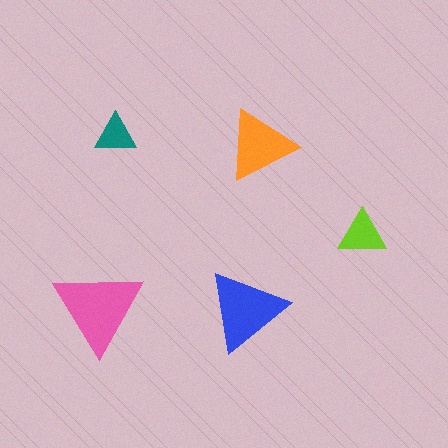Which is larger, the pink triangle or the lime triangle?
The pink one.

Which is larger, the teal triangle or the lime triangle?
The lime one.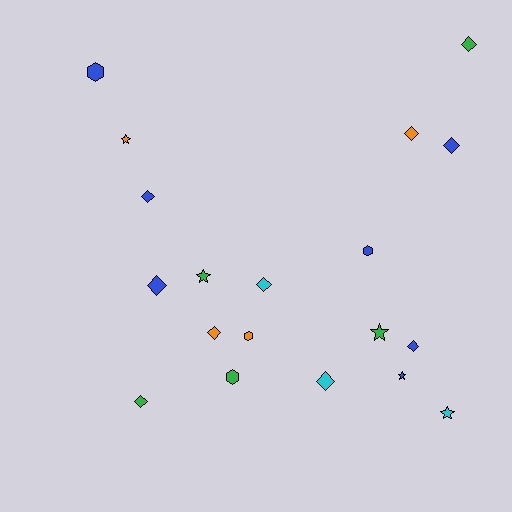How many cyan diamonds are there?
There are 2 cyan diamonds.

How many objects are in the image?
There are 19 objects.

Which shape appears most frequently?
Diamond, with 10 objects.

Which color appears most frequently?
Blue, with 7 objects.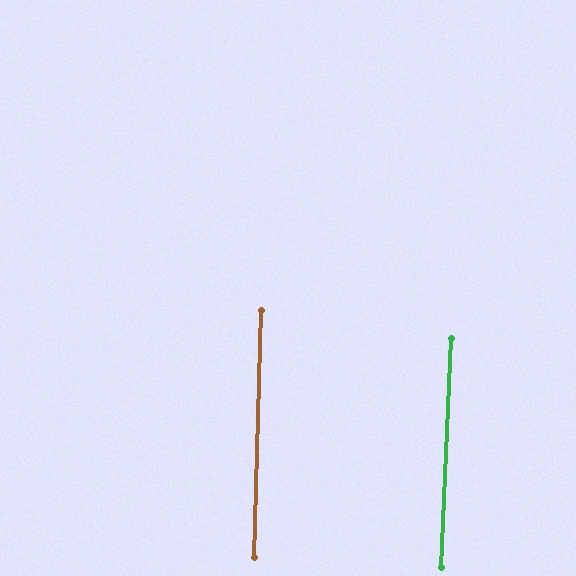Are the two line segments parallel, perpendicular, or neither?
Parallel — their directions differ by only 1.0°.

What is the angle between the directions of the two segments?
Approximately 1 degree.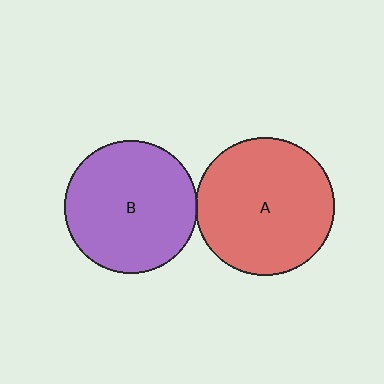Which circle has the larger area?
Circle A (red).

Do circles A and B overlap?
Yes.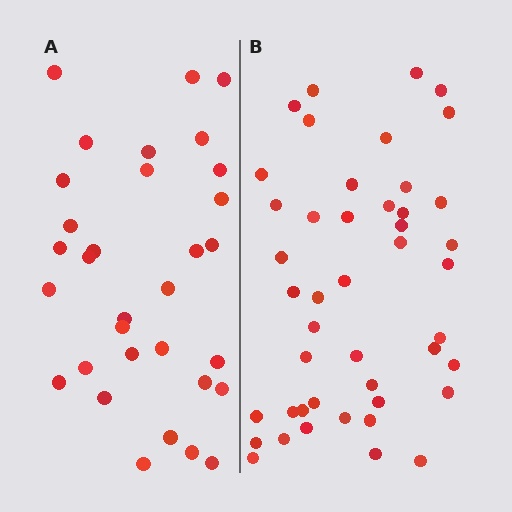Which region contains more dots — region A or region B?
Region B (the right region) has more dots.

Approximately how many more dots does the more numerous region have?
Region B has approximately 15 more dots than region A.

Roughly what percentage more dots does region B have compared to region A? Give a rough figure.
About 40% more.